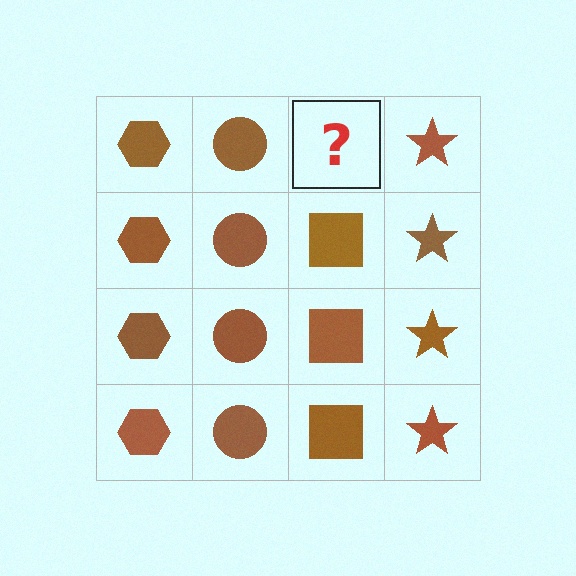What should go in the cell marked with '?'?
The missing cell should contain a brown square.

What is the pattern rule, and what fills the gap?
The rule is that each column has a consistent shape. The gap should be filled with a brown square.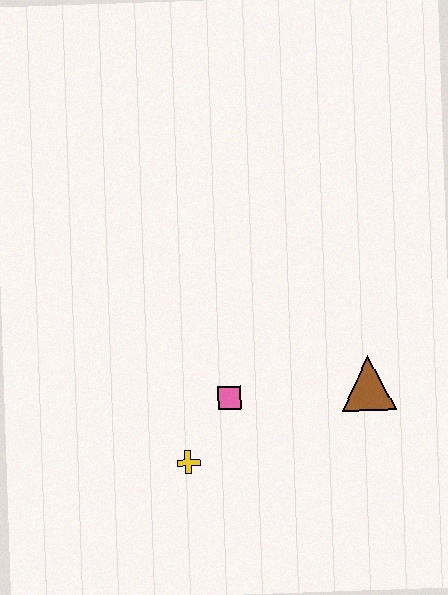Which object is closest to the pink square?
The yellow cross is closest to the pink square.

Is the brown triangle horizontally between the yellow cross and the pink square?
No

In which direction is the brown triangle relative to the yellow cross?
The brown triangle is to the right of the yellow cross.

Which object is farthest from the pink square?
The brown triangle is farthest from the pink square.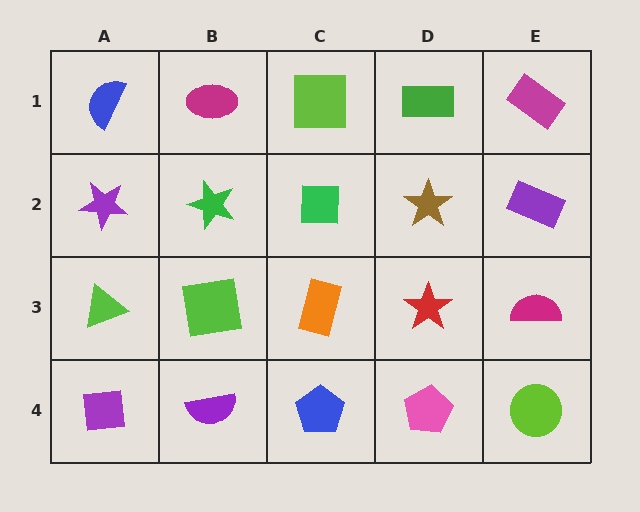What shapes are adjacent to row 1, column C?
A green square (row 2, column C), a magenta ellipse (row 1, column B), a green rectangle (row 1, column D).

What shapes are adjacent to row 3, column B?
A green star (row 2, column B), a purple semicircle (row 4, column B), a lime triangle (row 3, column A), an orange rectangle (row 3, column C).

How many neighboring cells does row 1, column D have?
3.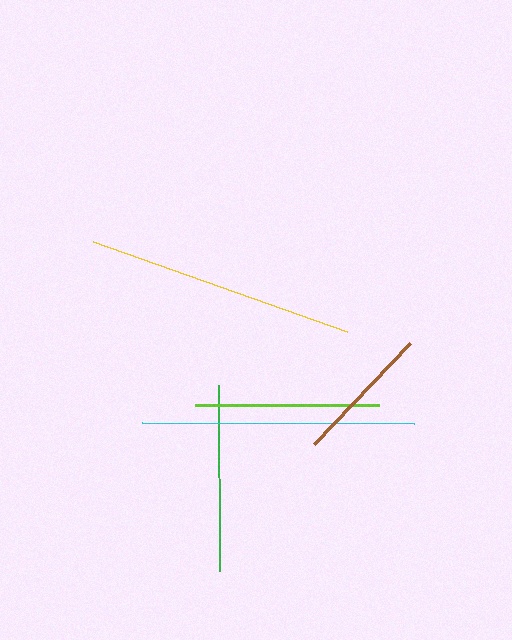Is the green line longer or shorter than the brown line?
The green line is longer than the brown line.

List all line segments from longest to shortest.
From longest to shortest: cyan, yellow, green, lime, brown.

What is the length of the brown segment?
The brown segment is approximately 139 pixels long.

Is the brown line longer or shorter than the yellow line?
The yellow line is longer than the brown line.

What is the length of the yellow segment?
The yellow segment is approximately 269 pixels long.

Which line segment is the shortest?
The brown line is the shortest at approximately 139 pixels.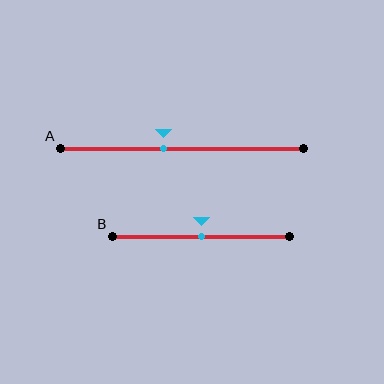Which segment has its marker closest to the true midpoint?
Segment B has its marker closest to the true midpoint.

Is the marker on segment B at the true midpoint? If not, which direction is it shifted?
Yes, the marker on segment B is at the true midpoint.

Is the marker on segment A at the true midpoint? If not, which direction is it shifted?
No, the marker on segment A is shifted to the left by about 8% of the segment length.